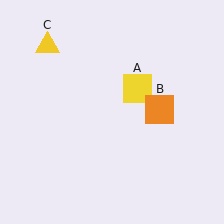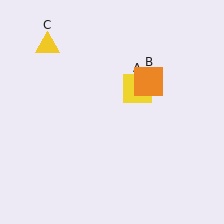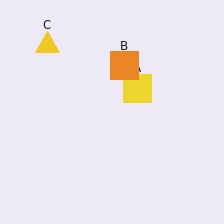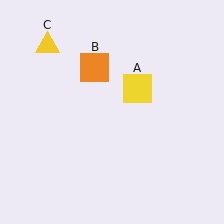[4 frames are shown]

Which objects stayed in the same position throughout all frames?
Yellow square (object A) and yellow triangle (object C) remained stationary.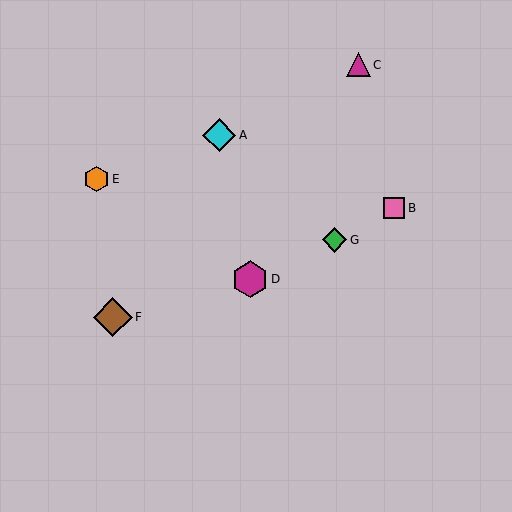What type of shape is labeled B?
Shape B is a pink square.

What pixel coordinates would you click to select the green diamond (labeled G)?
Click at (335, 240) to select the green diamond G.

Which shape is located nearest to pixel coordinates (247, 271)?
The magenta hexagon (labeled D) at (250, 279) is nearest to that location.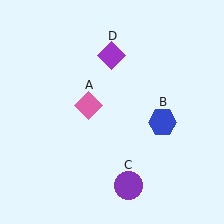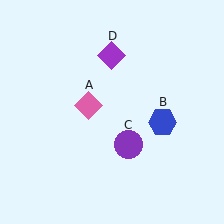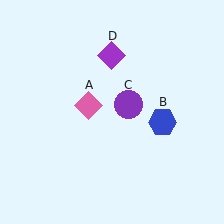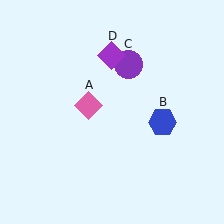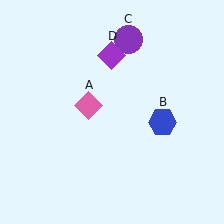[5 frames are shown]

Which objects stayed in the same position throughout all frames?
Pink diamond (object A) and blue hexagon (object B) and purple diamond (object D) remained stationary.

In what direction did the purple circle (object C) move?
The purple circle (object C) moved up.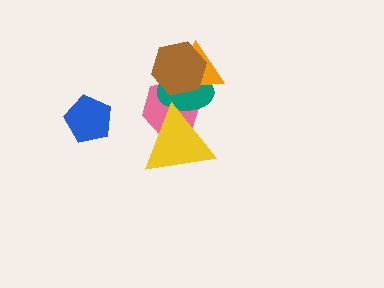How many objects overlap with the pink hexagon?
4 objects overlap with the pink hexagon.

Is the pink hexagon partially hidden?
Yes, it is partially covered by another shape.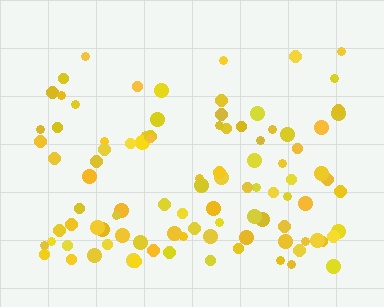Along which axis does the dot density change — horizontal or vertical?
Vertical.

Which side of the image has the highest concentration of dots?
The bottom.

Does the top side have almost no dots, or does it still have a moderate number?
Still a moderate number, just noticeably fewer than the bottom.